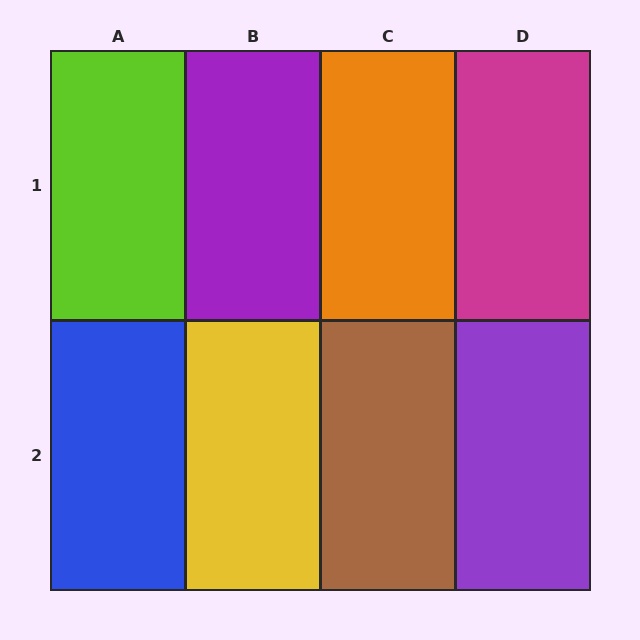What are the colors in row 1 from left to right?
Lime, purple, orange, magenta.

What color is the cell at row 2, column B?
Yellow.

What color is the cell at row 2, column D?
Purple.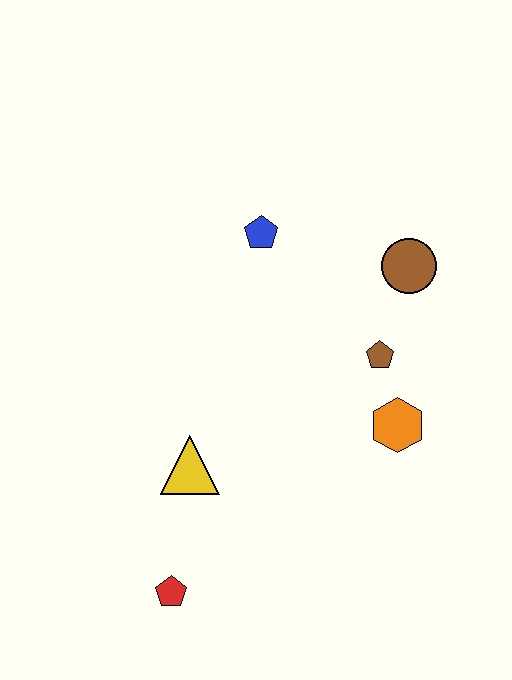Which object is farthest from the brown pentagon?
The red pentagon is farthest from the brown pentagon.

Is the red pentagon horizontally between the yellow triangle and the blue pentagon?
No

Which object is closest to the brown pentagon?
The orange hexagon is closest to the brown pentagon.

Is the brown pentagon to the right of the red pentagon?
Yes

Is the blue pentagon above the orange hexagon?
Yes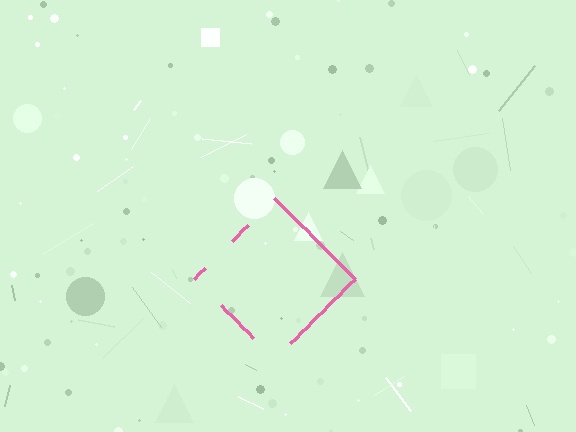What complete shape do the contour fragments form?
The contour fragments form a diamond.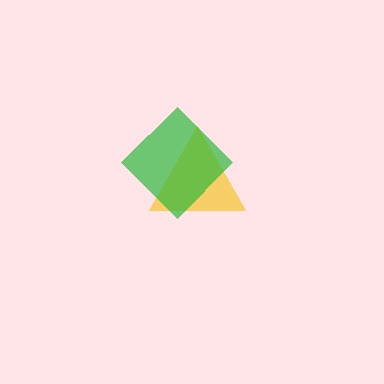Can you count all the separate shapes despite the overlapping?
Yes, there are 2 separate shapes.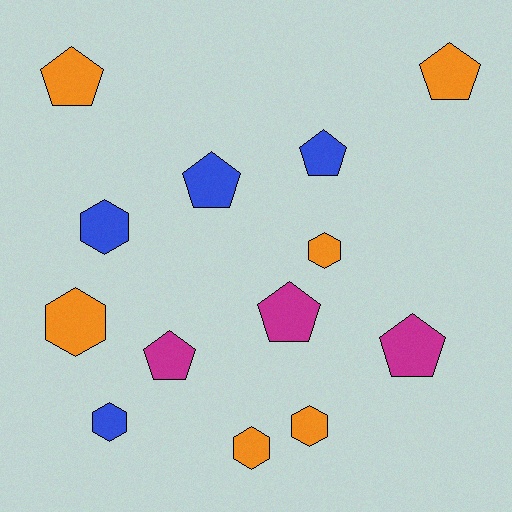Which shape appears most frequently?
Pentagon, with 7 objects.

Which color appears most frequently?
Orange, with 6 objects.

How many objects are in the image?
There are 13 objects.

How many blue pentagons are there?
There are 2 blue pentagons.